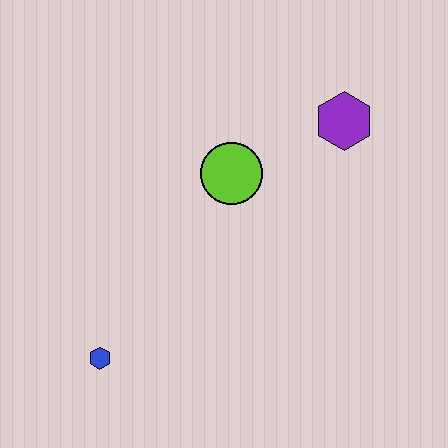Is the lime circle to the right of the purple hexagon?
No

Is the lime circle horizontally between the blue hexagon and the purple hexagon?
Yes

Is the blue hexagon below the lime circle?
Yes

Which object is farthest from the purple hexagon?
The blue hexagon is farthest from the purple hexagon.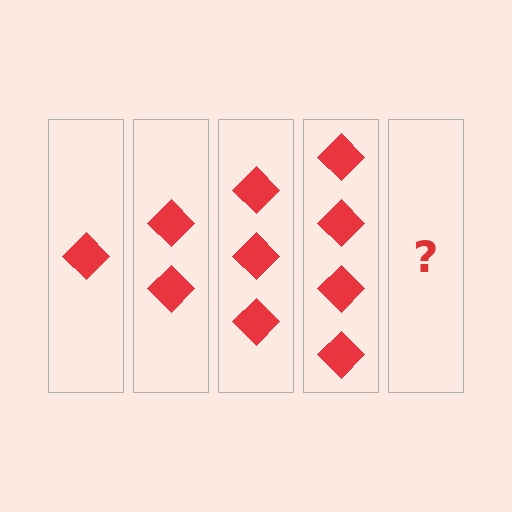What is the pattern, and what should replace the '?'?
The pattern is that each step adds one more diamond. The '?' should be 5 diamonds.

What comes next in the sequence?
The next element should be 5 diamonds.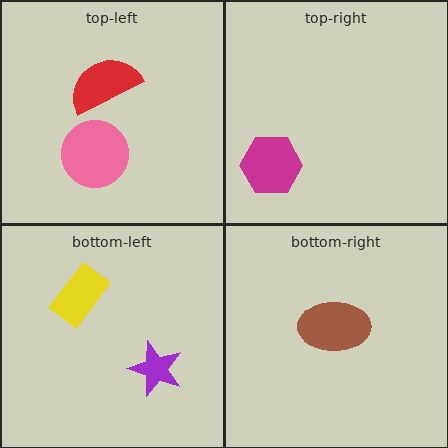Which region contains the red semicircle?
The top-left region.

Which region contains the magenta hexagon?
The top-right region.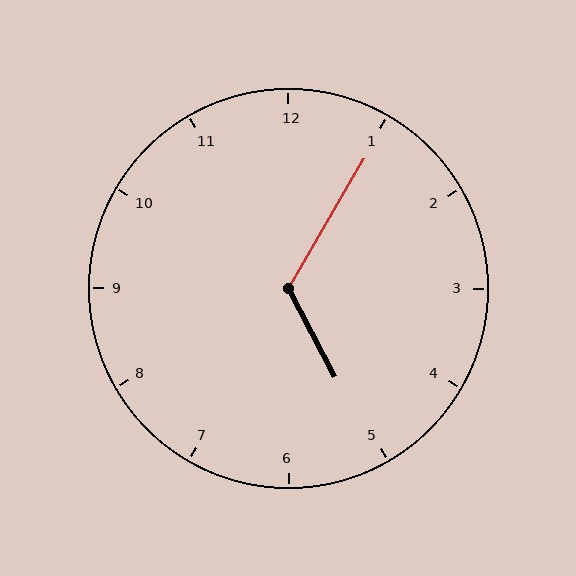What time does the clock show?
5:05.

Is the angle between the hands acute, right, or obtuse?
It is obtuse.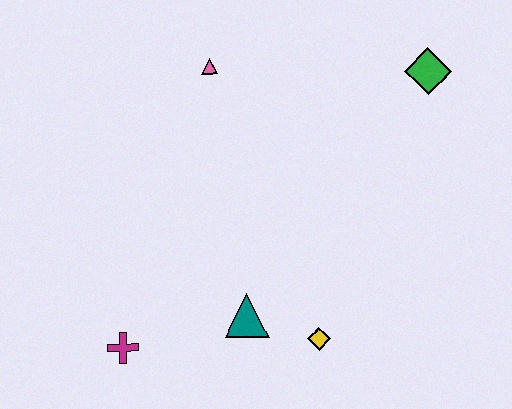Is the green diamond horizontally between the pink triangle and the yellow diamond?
No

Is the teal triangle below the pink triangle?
Yes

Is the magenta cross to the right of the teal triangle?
No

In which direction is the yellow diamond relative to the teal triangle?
The yellow diamond is to the right of the teal triangle.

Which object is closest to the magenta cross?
The teal triangle is closest to the magenta cross.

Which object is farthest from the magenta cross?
The green diamond is farthest from the magenta cross.